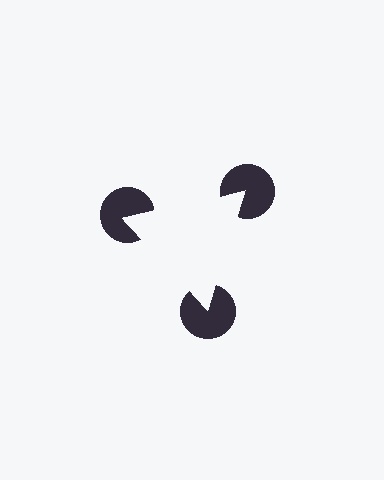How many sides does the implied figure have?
3 sides.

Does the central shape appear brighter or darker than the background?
It typically appears slightly brighter than the background, even though no actual brightness change is drawn.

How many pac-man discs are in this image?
There are 3 — one at each vertex of the illusory triangle.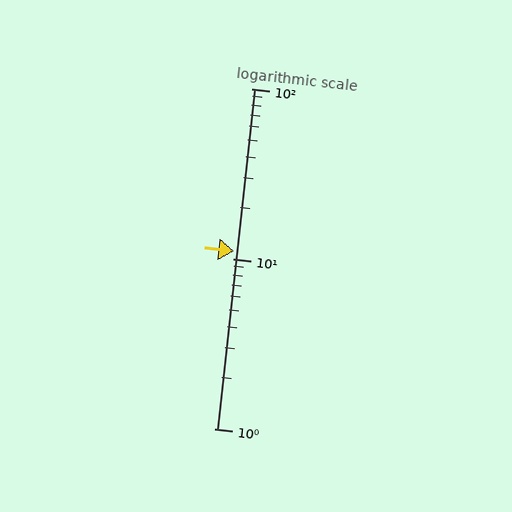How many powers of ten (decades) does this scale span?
The scale spans 2 decades, from 1 to 100.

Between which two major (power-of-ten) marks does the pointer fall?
The pointer is between 10 and 100.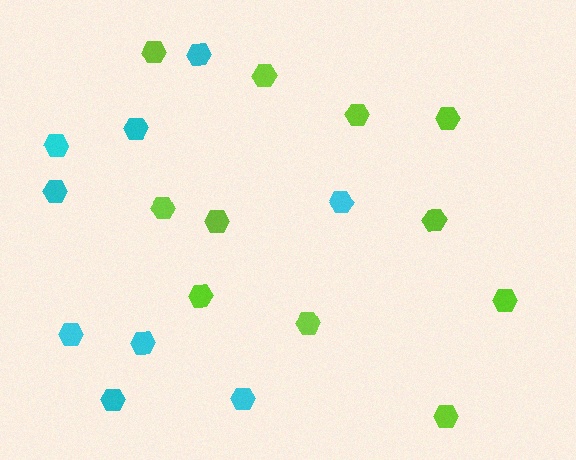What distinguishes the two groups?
There are 2 groups: one group of cyan hexagons (9) and one group of lime hexagons (11).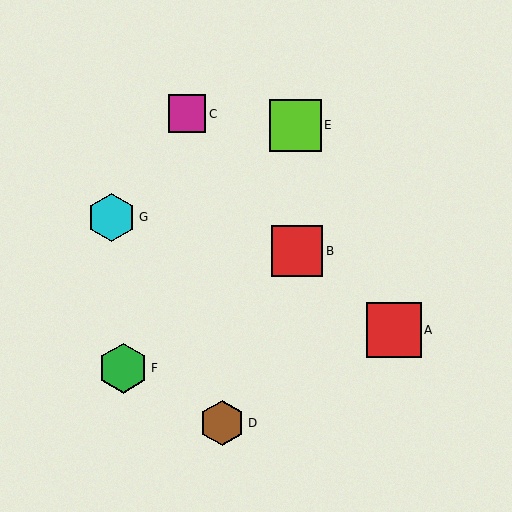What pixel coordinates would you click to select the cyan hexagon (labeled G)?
Click at (112, 217) to select the cyan hexagon G.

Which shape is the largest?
The red square (labeled A) is the largest.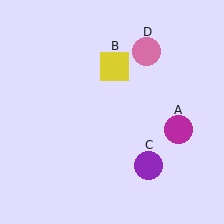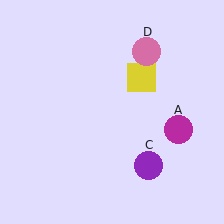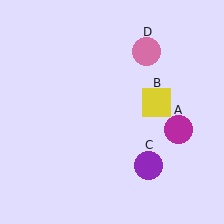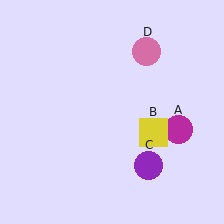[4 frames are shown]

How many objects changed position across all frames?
1 object changed position: yellow square (object B).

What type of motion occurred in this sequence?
The yellow square (object B) rotated clockwise around the center of the scene.